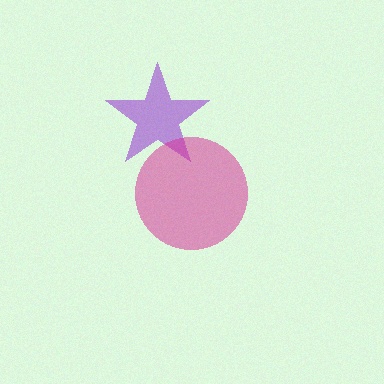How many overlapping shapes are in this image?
There are 2 overlapping shapes in the image.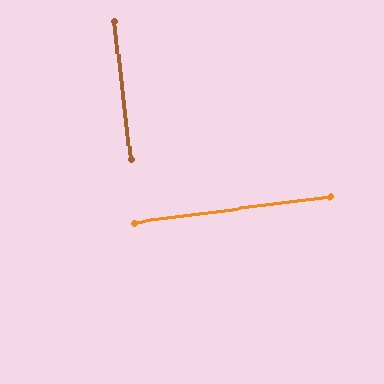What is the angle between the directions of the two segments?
Approximately 89 degrees.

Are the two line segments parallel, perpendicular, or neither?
Perpendicular — they meet at approximately 89°.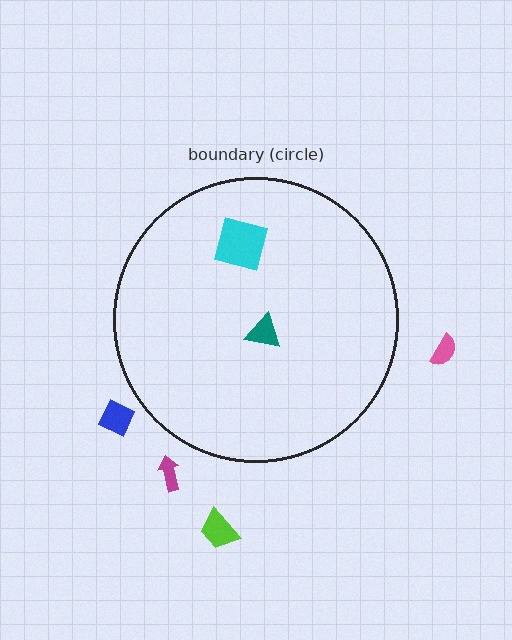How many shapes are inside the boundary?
2 inside, 4 outside.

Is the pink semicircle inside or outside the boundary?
Outside.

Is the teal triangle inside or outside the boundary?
Inside.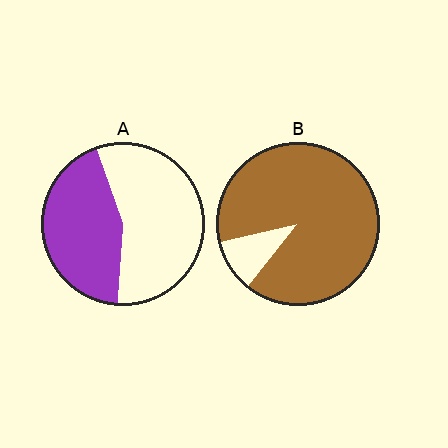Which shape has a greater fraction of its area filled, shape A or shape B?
Shape B.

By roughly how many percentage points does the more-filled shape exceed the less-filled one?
By roughly 45 percentage points (B over A).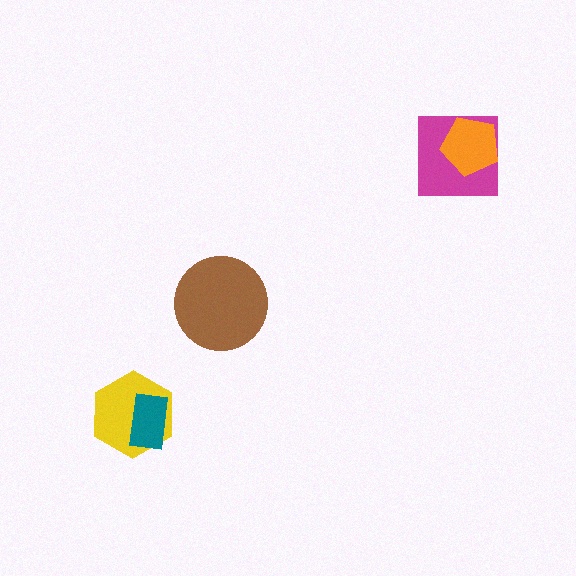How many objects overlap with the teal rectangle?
1 object overlaps with the teal rectangle.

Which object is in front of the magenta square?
The orange pentagon is in front of the magenta square.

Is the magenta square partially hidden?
Yes, it is partially covered by another shape.